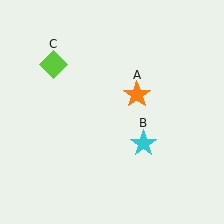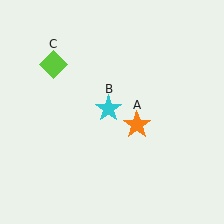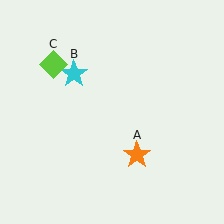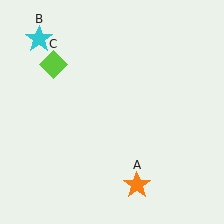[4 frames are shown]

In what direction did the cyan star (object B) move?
The cyan star (object B) moved up and to the left.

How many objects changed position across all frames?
2 objects changed position: orange star (object A), cyan star (object B).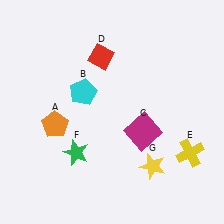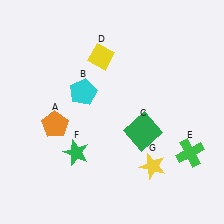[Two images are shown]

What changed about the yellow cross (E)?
In Image 1, E is yellow. In Image 2, it changed to green.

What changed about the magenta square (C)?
In Image 1, C is magenta. In Image 2, it changed to green.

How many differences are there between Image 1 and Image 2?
There are 3 differences between the two images.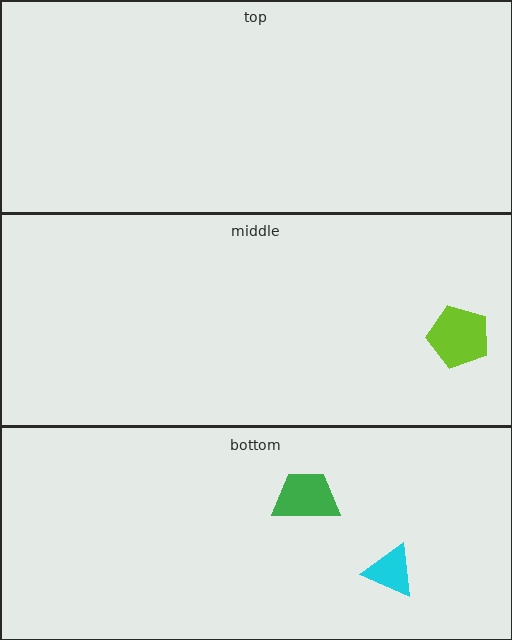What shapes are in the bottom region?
The cyan triangle, the green trapezoid.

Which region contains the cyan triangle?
The bottom region.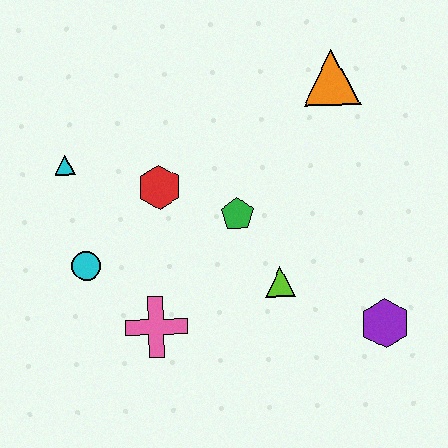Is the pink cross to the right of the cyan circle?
Yes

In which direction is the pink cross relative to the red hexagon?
The pink cross is below the red hexagon.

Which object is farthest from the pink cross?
The orange triangle is farthest from the pink cross.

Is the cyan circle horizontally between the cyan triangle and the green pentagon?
Yes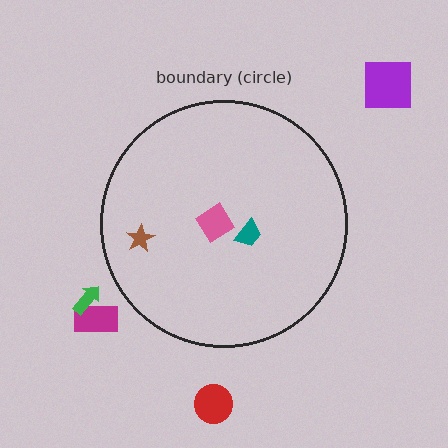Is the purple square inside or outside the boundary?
Outside.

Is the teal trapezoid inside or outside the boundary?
Inside.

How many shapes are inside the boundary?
3 inside, 4 outside.